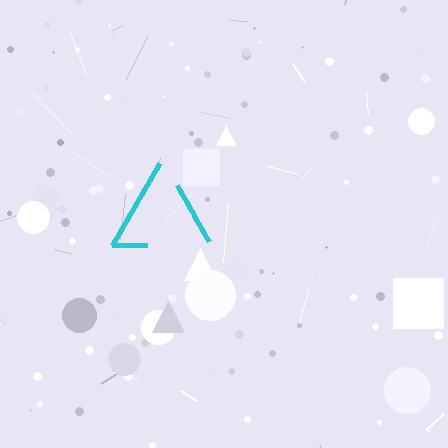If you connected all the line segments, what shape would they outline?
They would outline a triangle.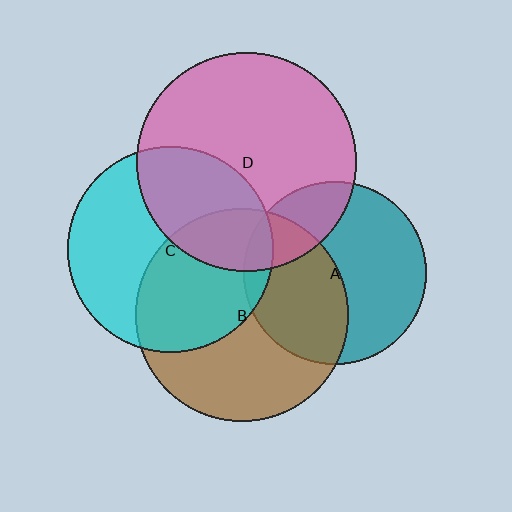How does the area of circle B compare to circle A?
Approximately 1.4 times.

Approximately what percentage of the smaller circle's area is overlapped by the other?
Approximately 35%.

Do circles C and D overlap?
Yes.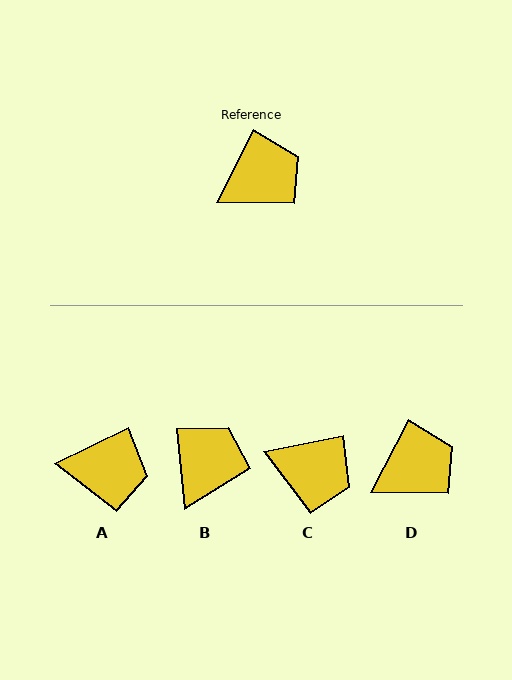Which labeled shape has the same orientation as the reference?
D.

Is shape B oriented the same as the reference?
No, it is off by about 33 degrees.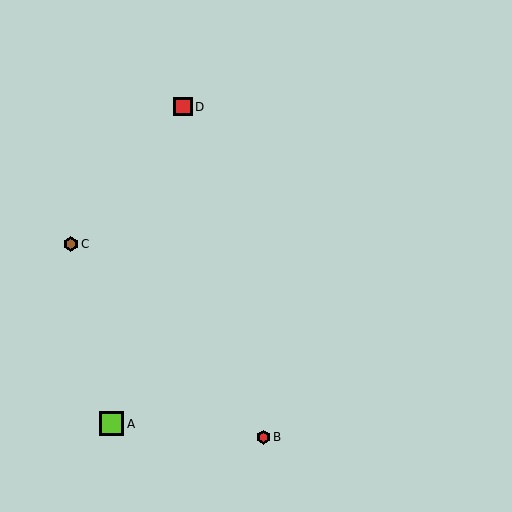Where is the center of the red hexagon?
The center of the red hexagon is at (263, 437).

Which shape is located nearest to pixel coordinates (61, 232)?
The brown hexagon (labeled C) at (71, 244) is nearest to that location.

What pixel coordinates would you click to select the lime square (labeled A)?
Click at (112, 424) to select the lime square A.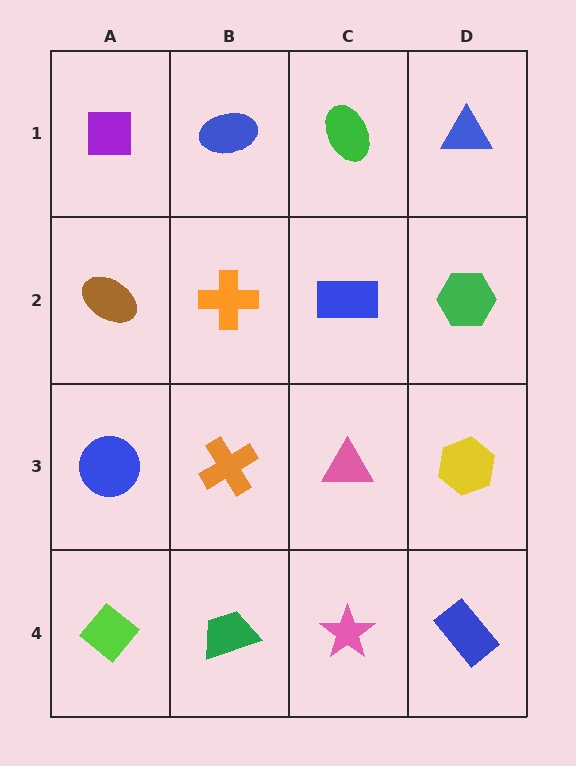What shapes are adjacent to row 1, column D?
A green hexagon (row 2, column D), a green ellipse (row 1, column C).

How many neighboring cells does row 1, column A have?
2.